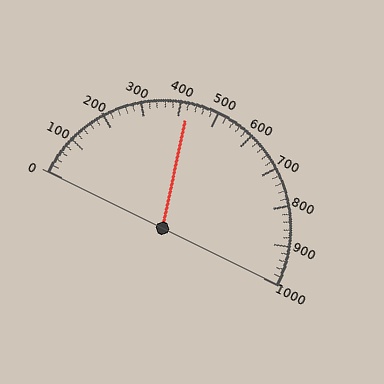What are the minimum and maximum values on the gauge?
The gauge ranges from 0 to 1000.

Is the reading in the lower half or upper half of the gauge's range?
The reading is in the lower half of the range (0 to 1000).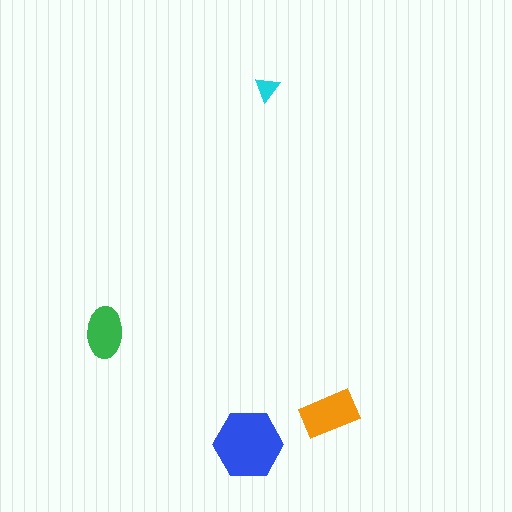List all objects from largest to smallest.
The blue hexagon, the orange rectangle, the green ellipse, the cyan triangle.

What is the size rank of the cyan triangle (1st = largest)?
4th.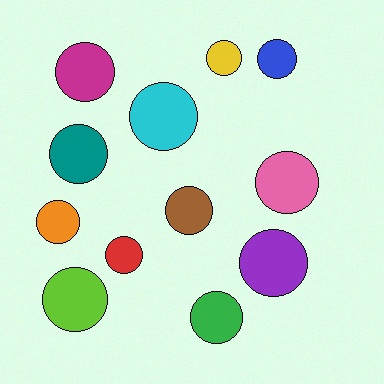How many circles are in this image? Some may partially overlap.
There are 12 circles.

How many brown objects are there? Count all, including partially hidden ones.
There is 1 brown object.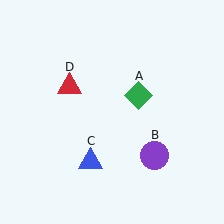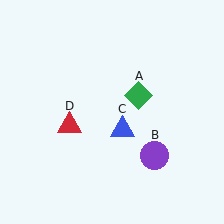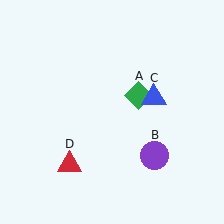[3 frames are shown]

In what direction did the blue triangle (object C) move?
The blue triangle (object C) moved up and to the right.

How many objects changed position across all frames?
2 objects changed position: blue triangle (object C), red triangle (object D).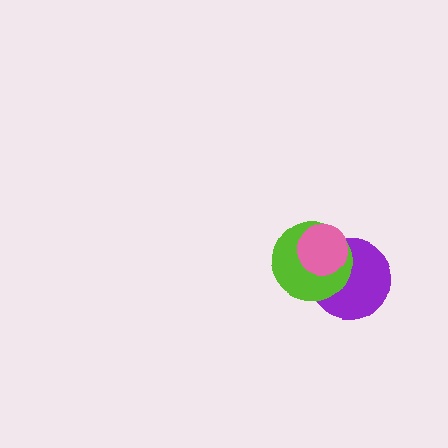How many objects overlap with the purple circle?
2 objects overlap with the purple circle.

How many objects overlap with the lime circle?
2 objects overlap with the lime circle.